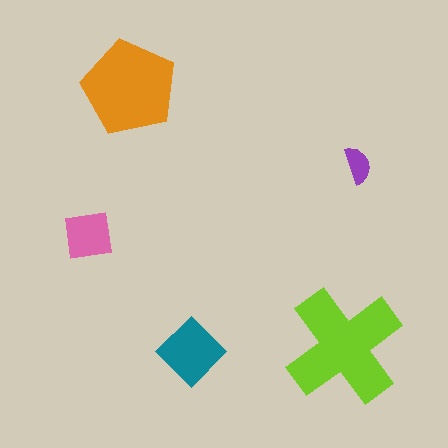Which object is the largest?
The lime cross.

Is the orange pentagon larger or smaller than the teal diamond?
Larger.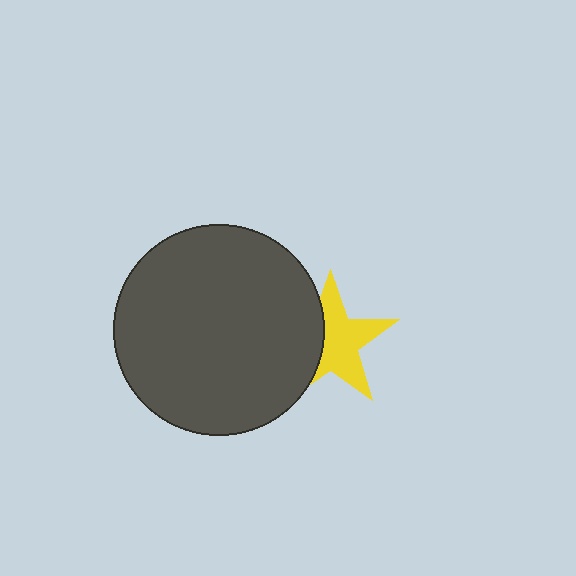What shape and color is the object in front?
The object in front is a dark gray circle.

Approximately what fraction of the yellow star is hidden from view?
Roughly 37% of the yellow star is hidden behind the dark gray circle.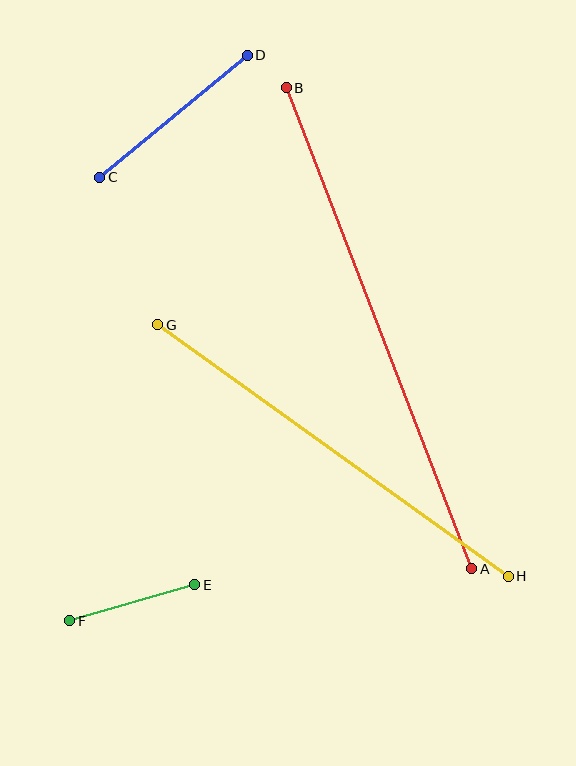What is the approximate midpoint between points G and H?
The midpoint is at approximately (333, 450) pixels.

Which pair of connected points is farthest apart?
Points A and B are farthest apart.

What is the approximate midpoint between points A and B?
The midpoint is at approximately (379, 328) pixels.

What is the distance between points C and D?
The distance is approximately 191 pixels.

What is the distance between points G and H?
The distance is approximately 431 pixels.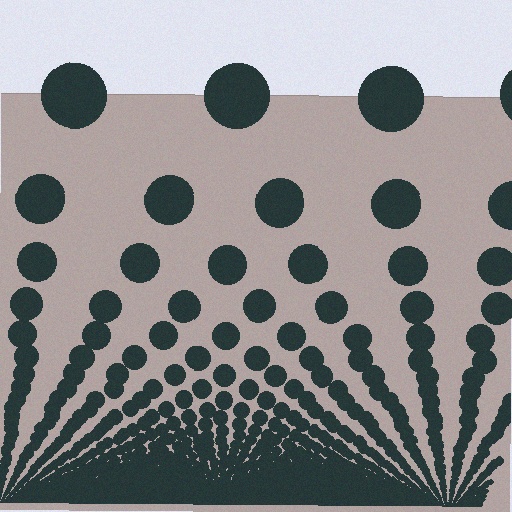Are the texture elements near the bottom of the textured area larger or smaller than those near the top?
Smaller. The gradient is inverted — elements near the bottom are smaller and denser.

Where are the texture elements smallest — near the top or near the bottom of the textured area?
Near the bottom.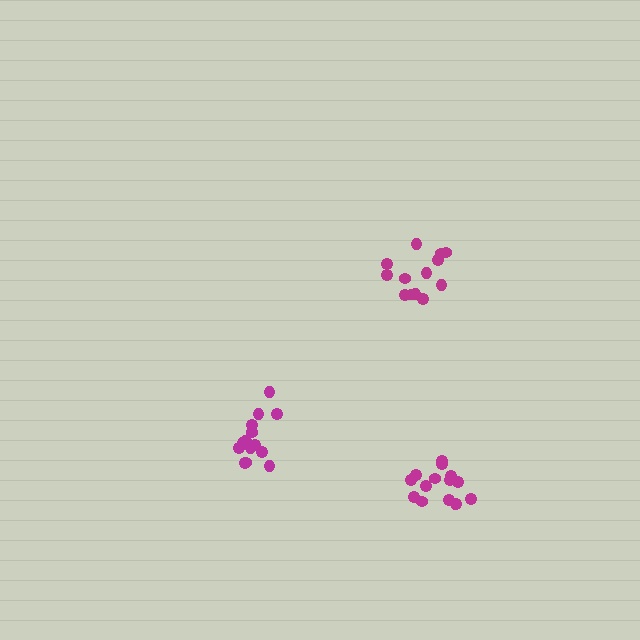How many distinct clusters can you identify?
There are 3 distinct clusters.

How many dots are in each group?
Group 1: 15 dots, Group 2: 13 dots, Group 3: 15 dots (43 total).